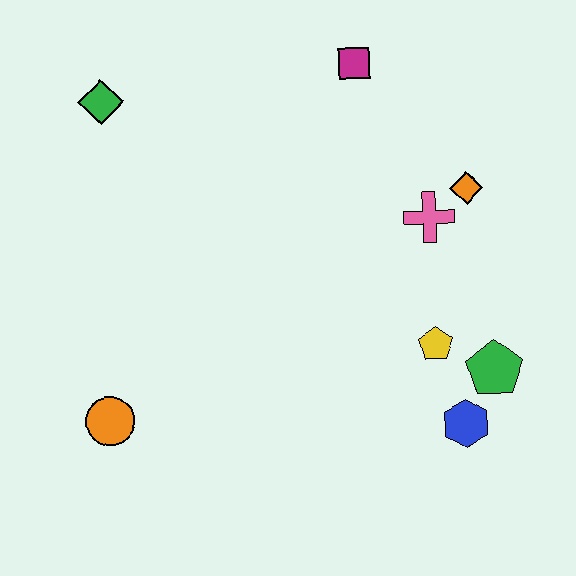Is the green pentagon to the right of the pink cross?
Yes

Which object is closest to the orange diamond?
The pink cross is closest to the orange diamond.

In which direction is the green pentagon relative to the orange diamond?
The green pentagon is below the orange diamond.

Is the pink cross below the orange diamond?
Yes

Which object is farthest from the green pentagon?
The green diamond is farthest from the green pentagon.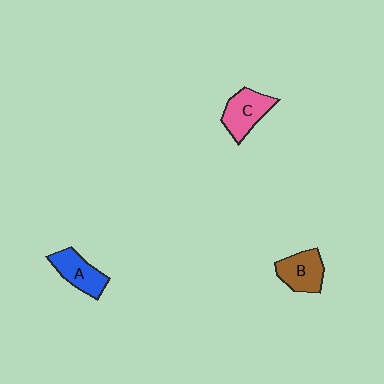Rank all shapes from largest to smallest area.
From largest to smallest: C (pink), B (brown), A (blue).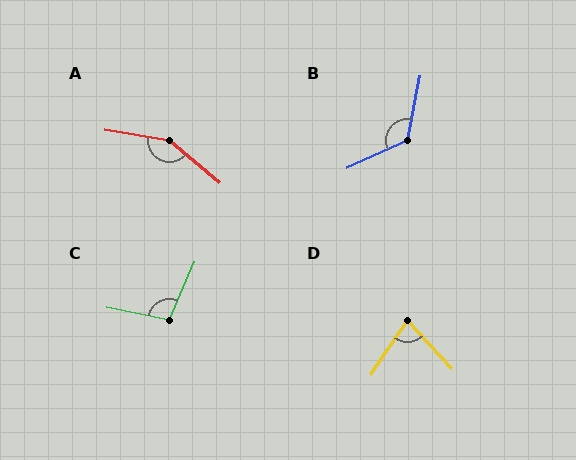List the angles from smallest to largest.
D (77°), C (102°), B (126°), A (149°).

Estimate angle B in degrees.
Approximately 126 degrees.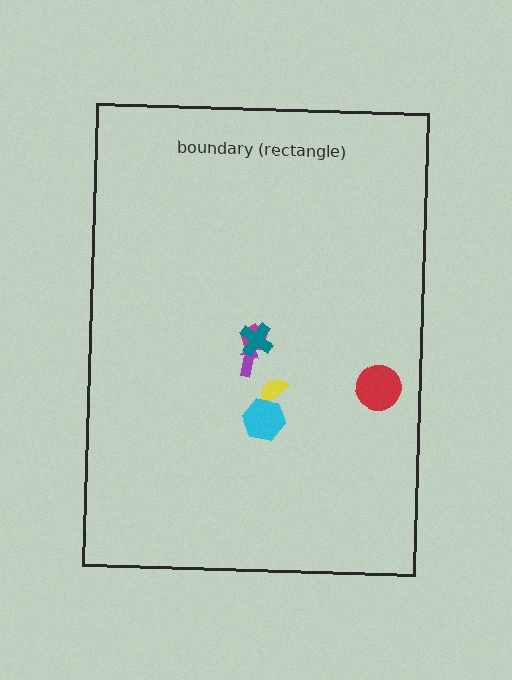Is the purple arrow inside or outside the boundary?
Inside.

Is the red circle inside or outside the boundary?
Inside.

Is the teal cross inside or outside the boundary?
Inside.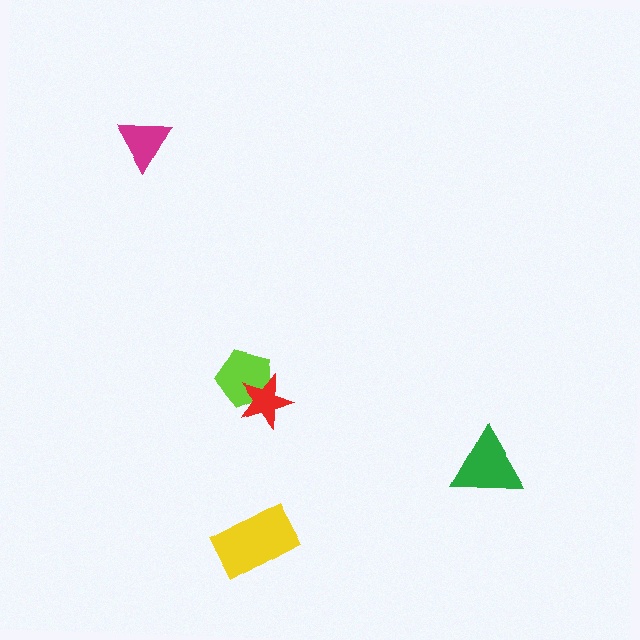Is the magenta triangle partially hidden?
No, no other shape covers it.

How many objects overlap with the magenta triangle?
0 objects overlap with the magenta triangle.